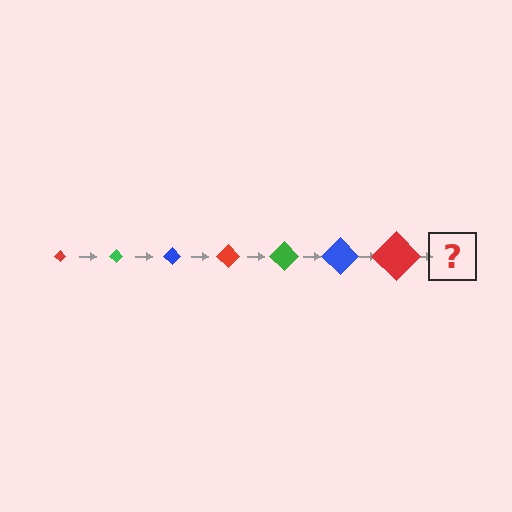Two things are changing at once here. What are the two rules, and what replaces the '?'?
The two rules are that the diamond grows larger each step and the color cycles through red, green, and blue. The '?' should be a green diamond, larger than the previous one.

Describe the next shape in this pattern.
It should be a green diamond, larger than the previous one.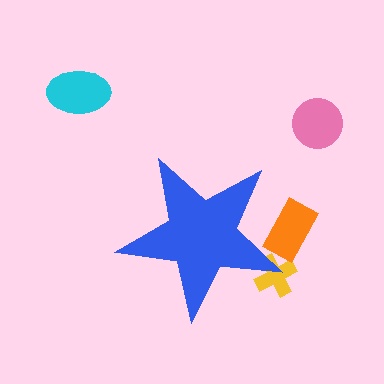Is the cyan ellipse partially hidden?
No, the cyan ellipse is fully visible.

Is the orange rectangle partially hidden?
Yes, the orange rectangle is partially hidden behind the blue star.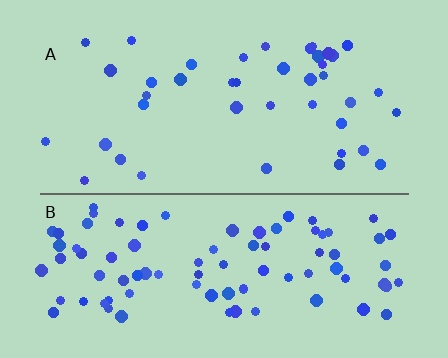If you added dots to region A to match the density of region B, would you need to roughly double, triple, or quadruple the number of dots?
Approximately double.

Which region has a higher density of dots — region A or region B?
B (the bottom).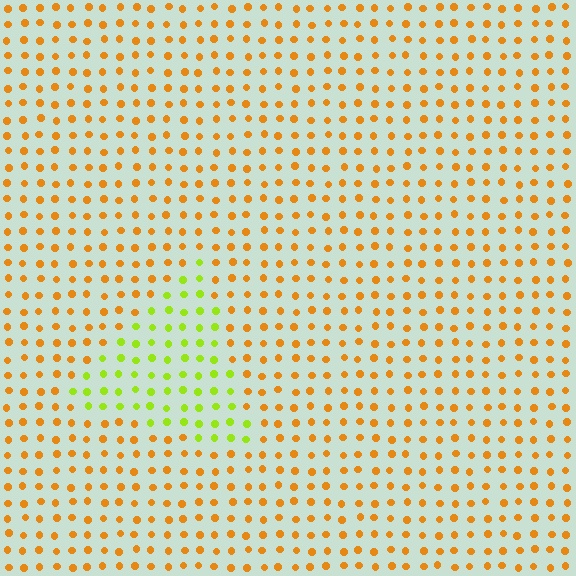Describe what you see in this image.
The image is filled with small orange elements in a uniform arrangement. A triangle-shaped region is visible where the elements are tinted to a slightly different hue, forming a subtle color boundary.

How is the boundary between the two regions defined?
The boundary is defined purely by a slight shift in hue (about 50 degrees). Spacing, size, and orientation are identical on both sides.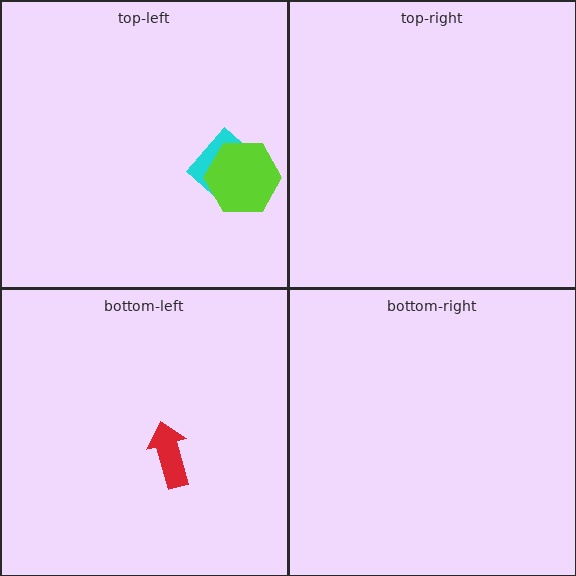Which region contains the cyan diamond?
The top-left region.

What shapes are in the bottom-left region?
The red arrow.